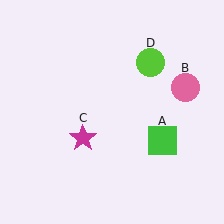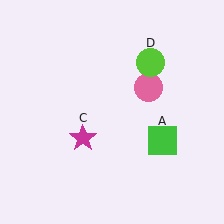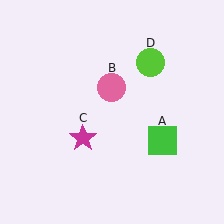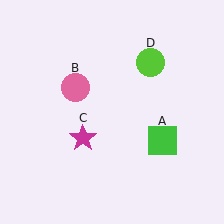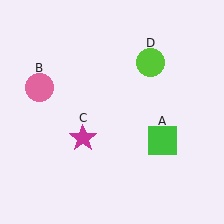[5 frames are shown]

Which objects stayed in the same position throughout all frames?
Green square (object A) and magenta star (object C) and lime circle (object D) remained stationary.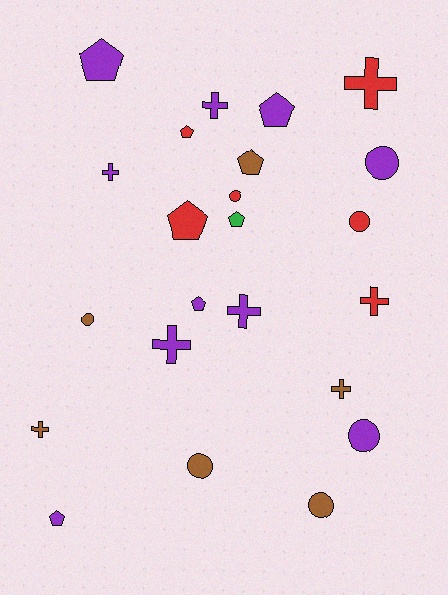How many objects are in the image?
There are 23 objects.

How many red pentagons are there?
There are 2 red pentagons.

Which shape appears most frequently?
Cross, with 8 objects.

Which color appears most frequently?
Purple, with 10 objects.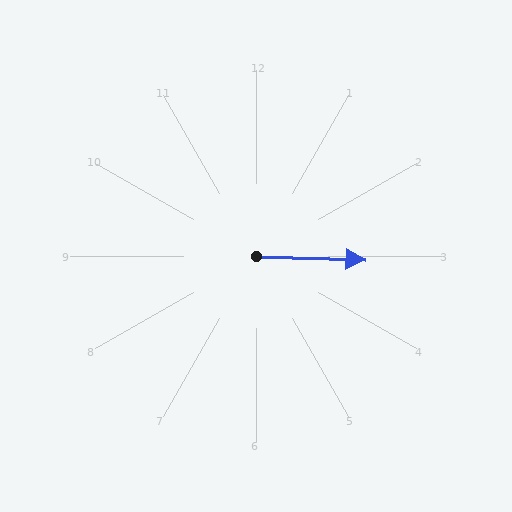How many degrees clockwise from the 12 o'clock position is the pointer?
Approximately 92 degrees.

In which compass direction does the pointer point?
East.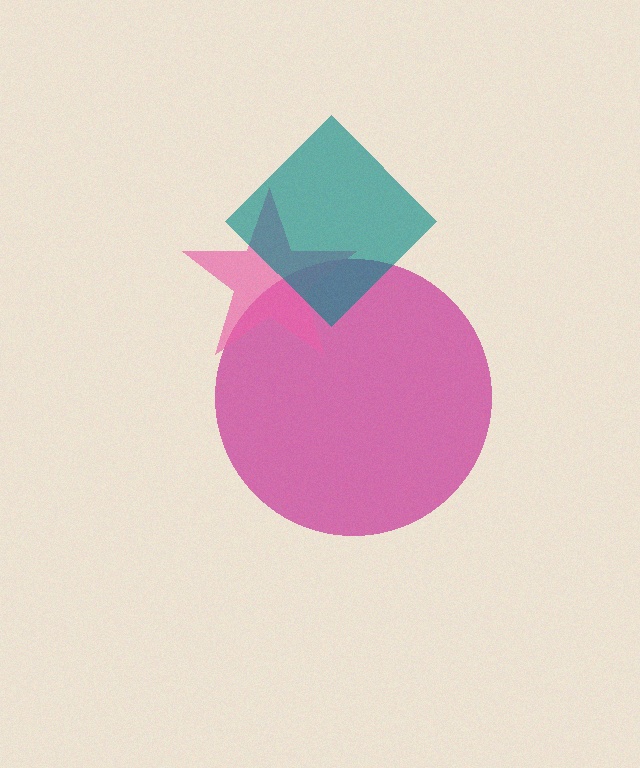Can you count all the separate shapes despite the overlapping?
Yes, there are 3 separate shapes.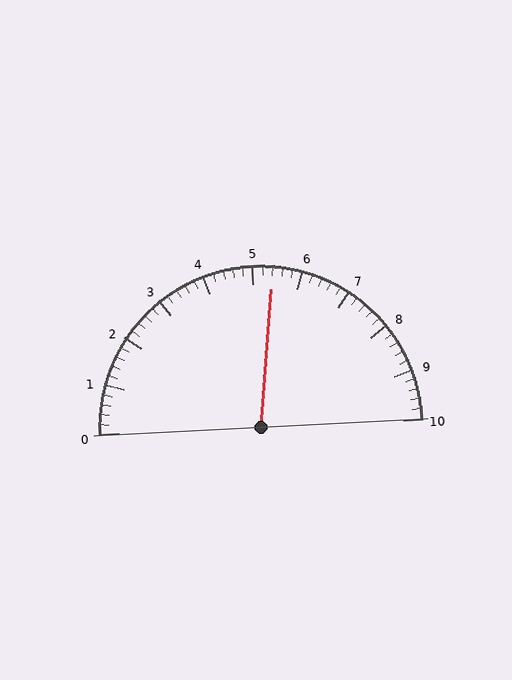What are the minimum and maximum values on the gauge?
The gauge ranges from 0 to 10.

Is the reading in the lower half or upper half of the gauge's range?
The reading is in the upper half of the range (0 to 10).